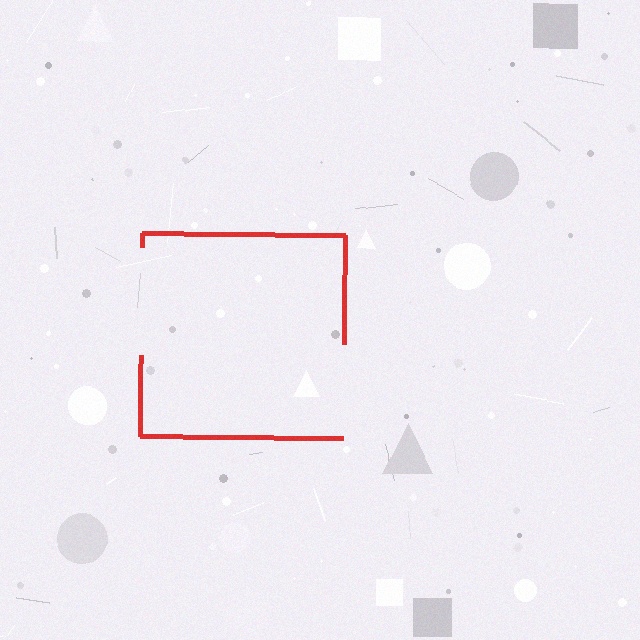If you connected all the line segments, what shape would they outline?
They would outline a square.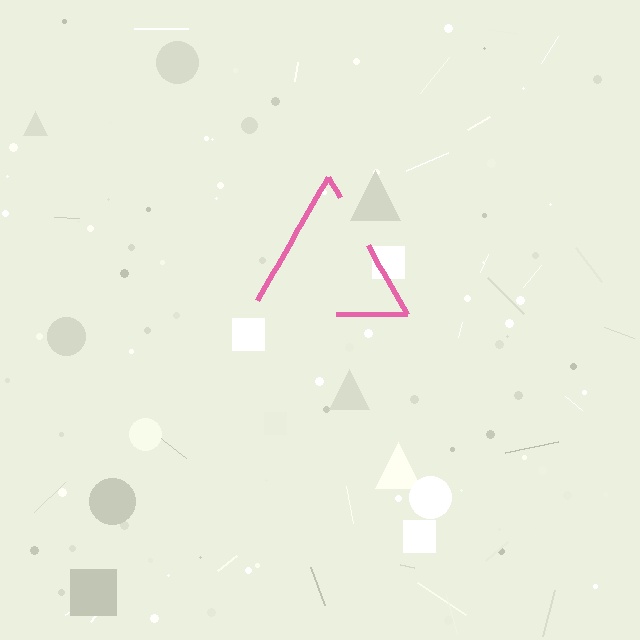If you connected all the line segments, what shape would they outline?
They would outline a triangle.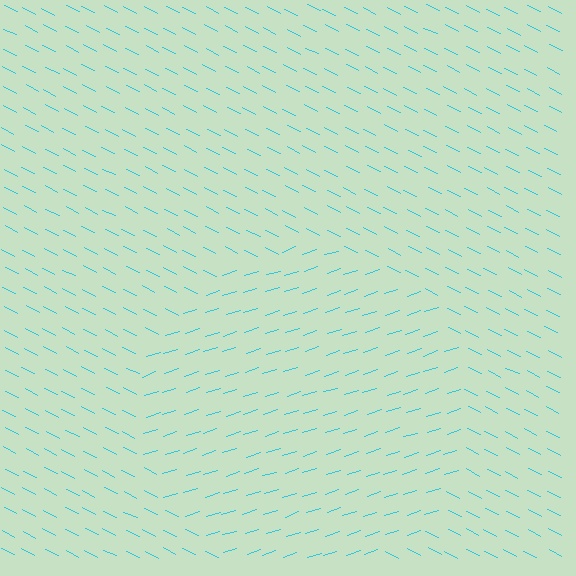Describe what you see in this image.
The image is filled with small cyan line segments. A circle region in the image has lines oriented differently from the surrounding lines, creating a visible texture boundary.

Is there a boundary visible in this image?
Yes, there is a texture boundary formed by a change in line orientation.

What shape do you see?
I see a circle.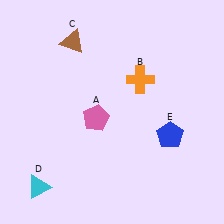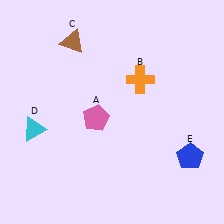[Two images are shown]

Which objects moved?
The objects that moved are: the cyan triangle (D), the blue pentagon (E).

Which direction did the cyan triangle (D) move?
The cyan triangle (D) moved up.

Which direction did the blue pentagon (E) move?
The blue pentagon (E) moved down.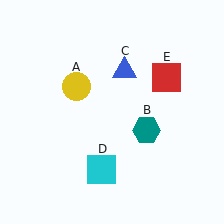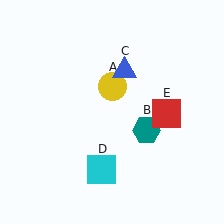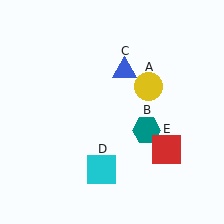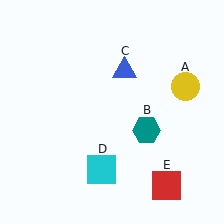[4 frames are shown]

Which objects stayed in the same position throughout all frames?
Teal hexagon (object B) and blue triangle (object C) and cyan square (object D) remained stationary.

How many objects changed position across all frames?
2 objects changed position: yellow circle (object A), red square (object E).